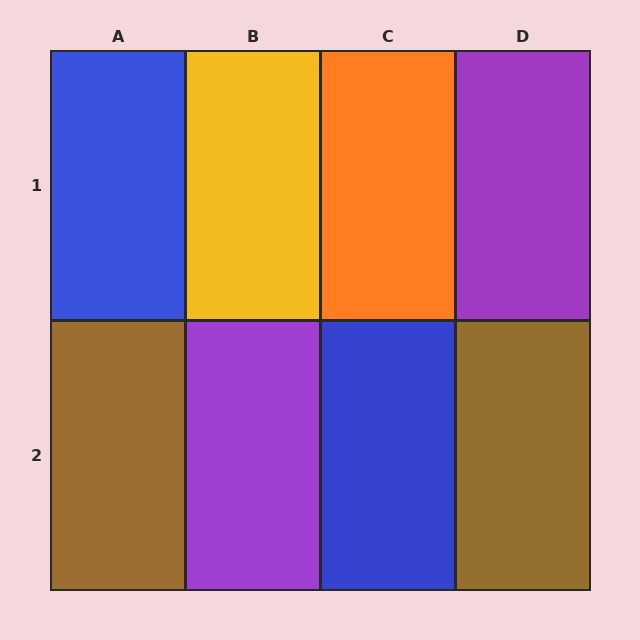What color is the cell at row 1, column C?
Orange.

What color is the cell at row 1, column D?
Purple.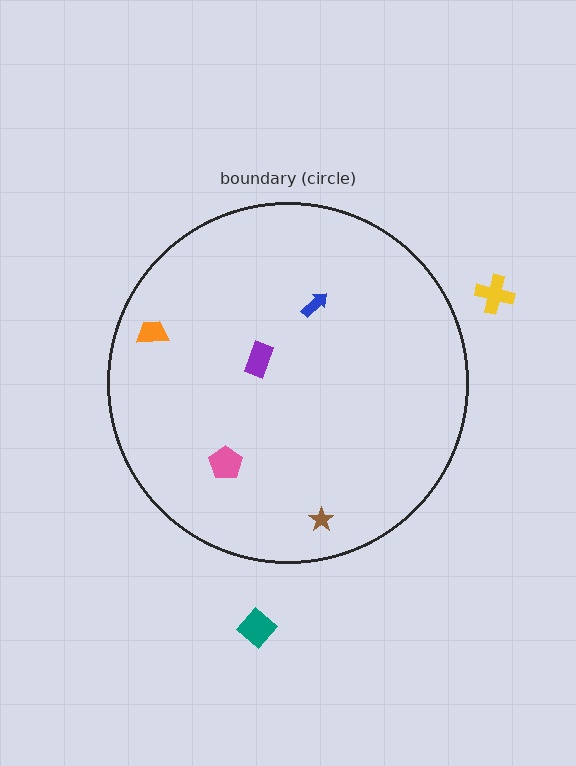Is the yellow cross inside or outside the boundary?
Outside.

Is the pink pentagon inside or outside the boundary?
Inside.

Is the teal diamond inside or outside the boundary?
Outside.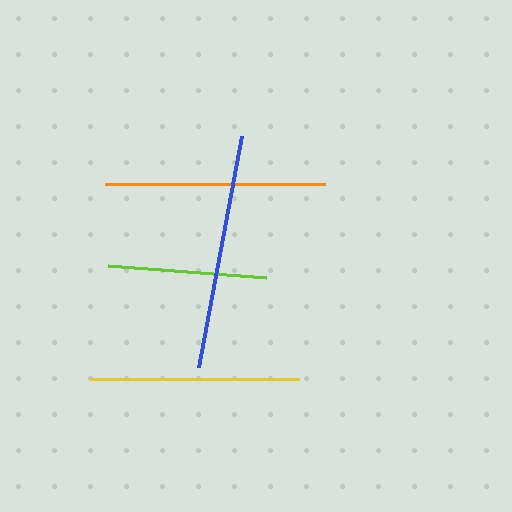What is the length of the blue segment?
The blue segment is approximately 235 pixels long.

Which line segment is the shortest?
The lime line is the shortest at approximately 158 pixels.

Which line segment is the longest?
The blue line is the longest at approximately 235 pixels.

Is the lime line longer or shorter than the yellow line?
The yellow line is longer than the lime line.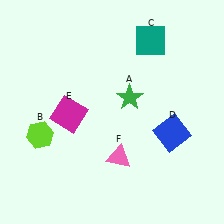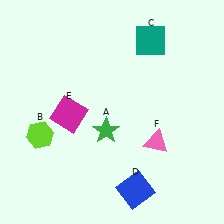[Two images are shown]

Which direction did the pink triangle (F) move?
The pink triangle (F) moved right.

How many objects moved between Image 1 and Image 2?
3 objects moved between the two images.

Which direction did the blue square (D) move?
The blue square (D) moved down.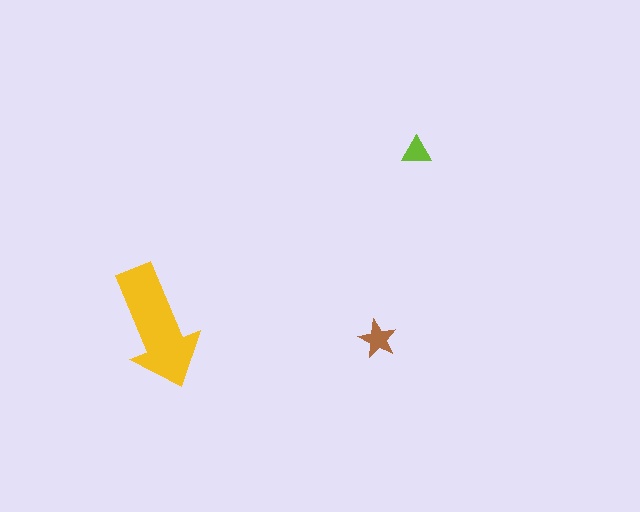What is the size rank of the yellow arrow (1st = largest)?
1st.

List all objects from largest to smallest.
The yellow arrow, the brown star, the lime triangle.